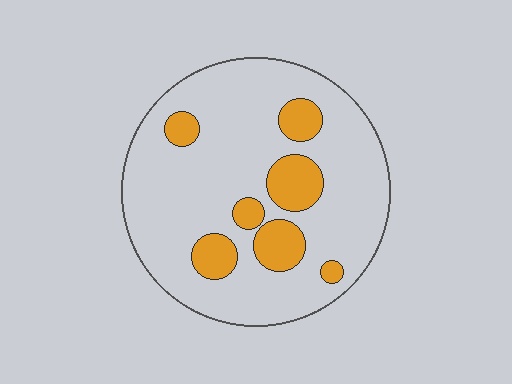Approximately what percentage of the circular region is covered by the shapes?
Approximately 20%.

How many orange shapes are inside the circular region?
7.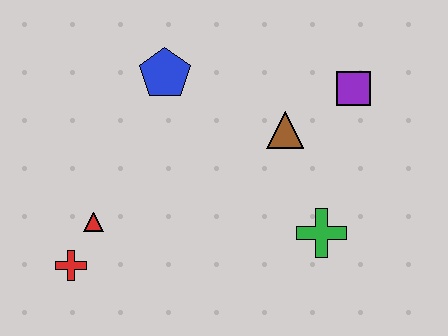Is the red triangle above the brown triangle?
No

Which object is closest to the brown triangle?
The purple square is closest to the brown triangle.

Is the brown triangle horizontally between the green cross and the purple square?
No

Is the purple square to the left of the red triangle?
No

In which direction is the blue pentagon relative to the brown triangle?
The blue pentagon is to the left of the brown triangle.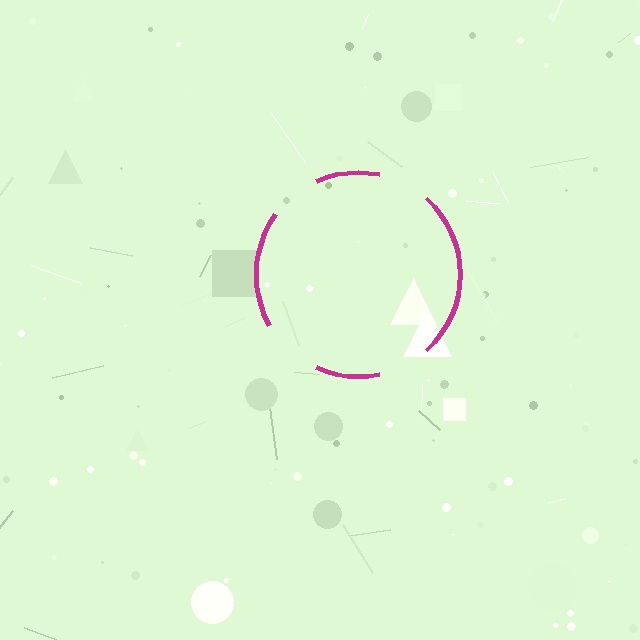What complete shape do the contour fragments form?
The contour fragments form a circle.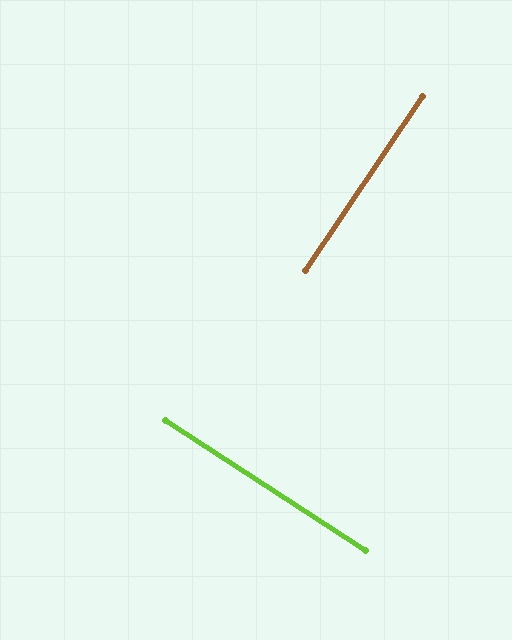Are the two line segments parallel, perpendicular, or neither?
Perpendicular — they meet at approximately 89°.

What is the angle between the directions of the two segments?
Approximately 89 degrees.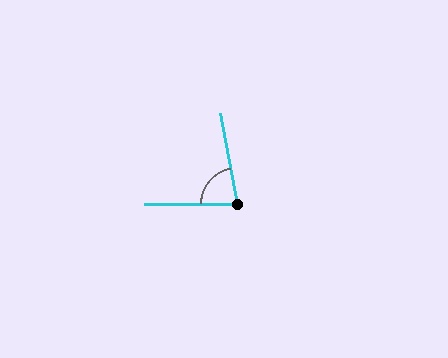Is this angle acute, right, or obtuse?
It is acute.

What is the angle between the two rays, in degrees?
Approximately 80 degrees.